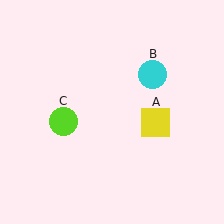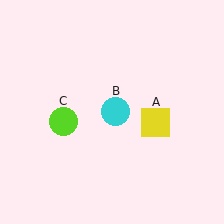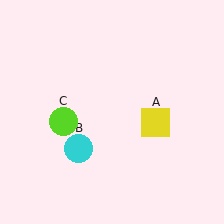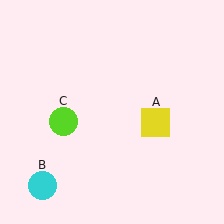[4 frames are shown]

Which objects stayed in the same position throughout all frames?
Yellow square (object A) and lime circle (object C) remained stationary.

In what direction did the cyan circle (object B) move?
The cyan circle (object B) moved down and to the left.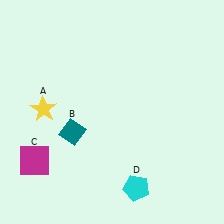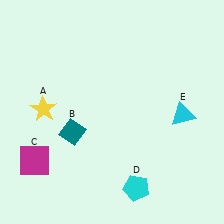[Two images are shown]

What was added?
A cyan triangle (E) was added in Image 2.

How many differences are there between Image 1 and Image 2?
There is 1 difference between the two images.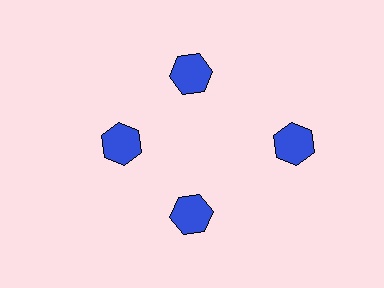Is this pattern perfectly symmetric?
No. The 4 blue hexagons are arranged in a ring, but one element near the 3 o'clock position is pushed outward from the center, breaking the 4-fold rotational symmetry.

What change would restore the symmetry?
The symmetry would be restored by moving it inward, back onto the ring so that all 4 hexagons sit at equal angles and equal distance from the center.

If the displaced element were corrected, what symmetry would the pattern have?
It would have 4-fold rotational symmetry — the pattern would map onto itself every 90 degrees.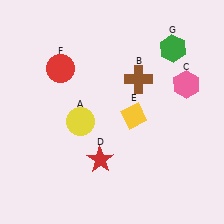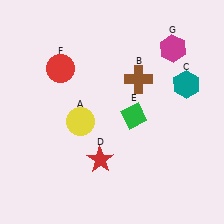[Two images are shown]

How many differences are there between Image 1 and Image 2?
There are 3 differences between the two images.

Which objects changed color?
C changed from pink to teal. E changed from yellow to green. G changed from green to magenta.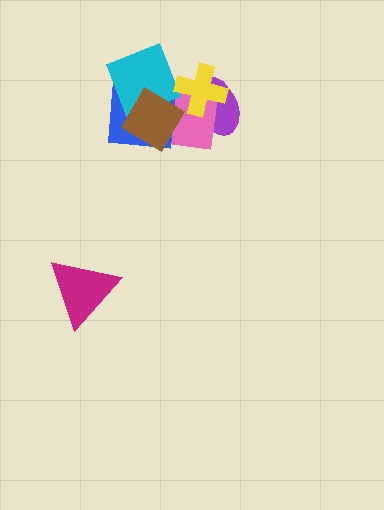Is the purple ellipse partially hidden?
Yes, it is partially covered by another shape.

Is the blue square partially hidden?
Yes, it is partially covered by another shape.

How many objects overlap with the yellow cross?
3 objects overlap with the yellow cross.